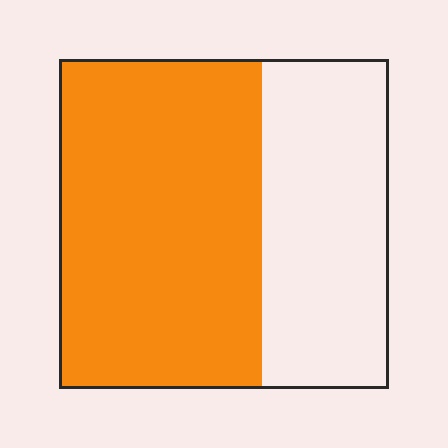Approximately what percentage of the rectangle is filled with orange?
Approximately 60%.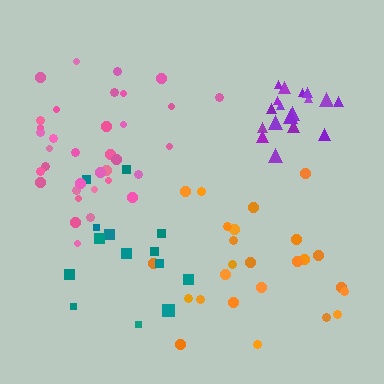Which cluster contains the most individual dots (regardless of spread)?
Pink (35).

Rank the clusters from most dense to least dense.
purple, pink, teal, orange.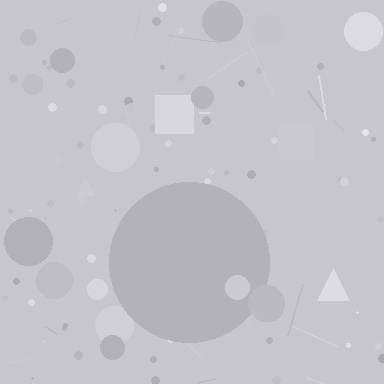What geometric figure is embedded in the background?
A circle is embedded in the background.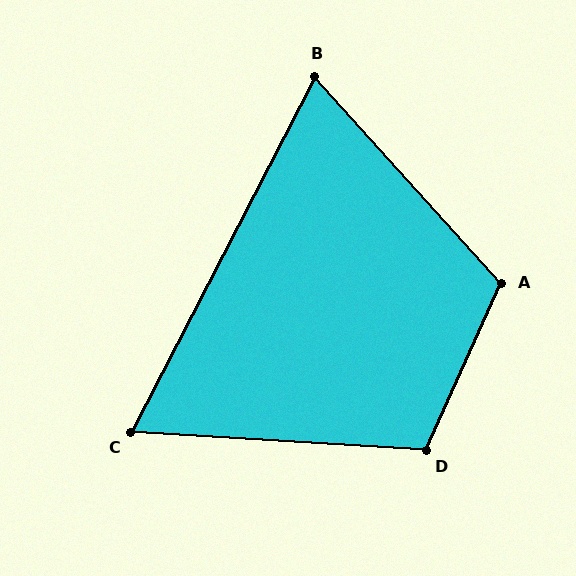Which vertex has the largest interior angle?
A, at approximately 114 degrees.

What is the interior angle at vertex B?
Approximately 69 degrees (acute).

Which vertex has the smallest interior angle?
C, at approximately 66 degrees.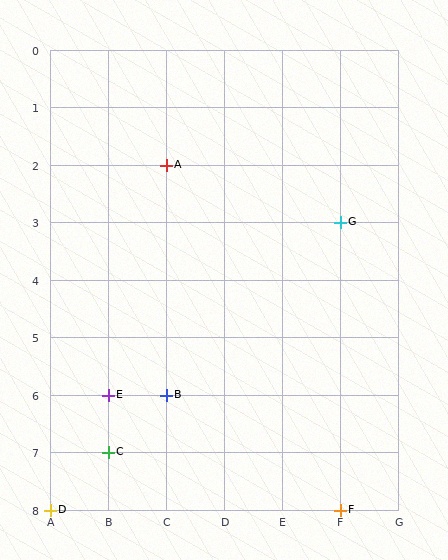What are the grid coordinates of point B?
Point B is at grid coordinates (C, 6).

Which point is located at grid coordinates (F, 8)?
Point F is at (F, 8).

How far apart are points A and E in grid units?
Points A and E are 1 column and 4 rows apart (about 4.1 grid units diagonally).